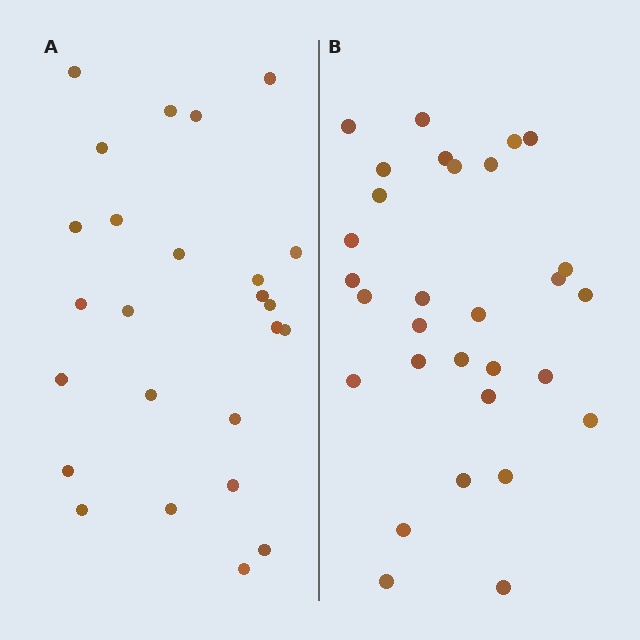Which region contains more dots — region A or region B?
Region B (the right region) has more dots.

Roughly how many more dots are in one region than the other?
Region B has about 5 more dots than region A.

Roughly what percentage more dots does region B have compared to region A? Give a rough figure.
About 20% more.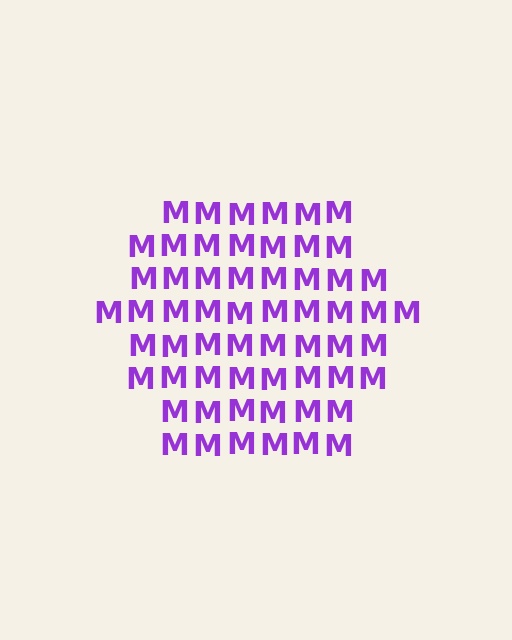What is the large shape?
The large shape is a hexagon.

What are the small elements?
The small elements are letter M's.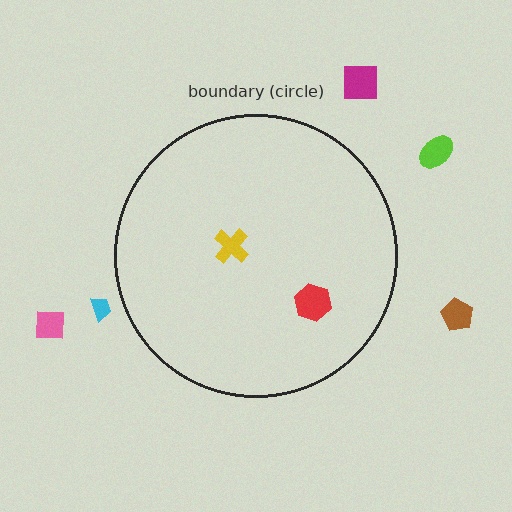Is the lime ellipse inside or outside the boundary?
Outside.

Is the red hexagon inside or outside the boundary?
Inside.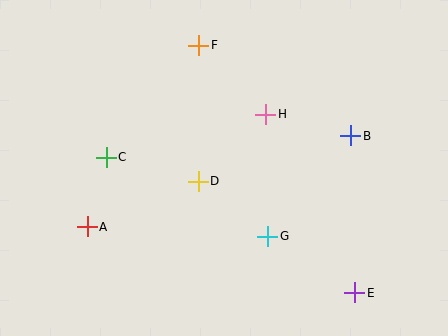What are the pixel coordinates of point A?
Point A is at (87, 227).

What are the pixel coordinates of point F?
Point F is at (199, 45).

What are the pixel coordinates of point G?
Point G is at (268, 236).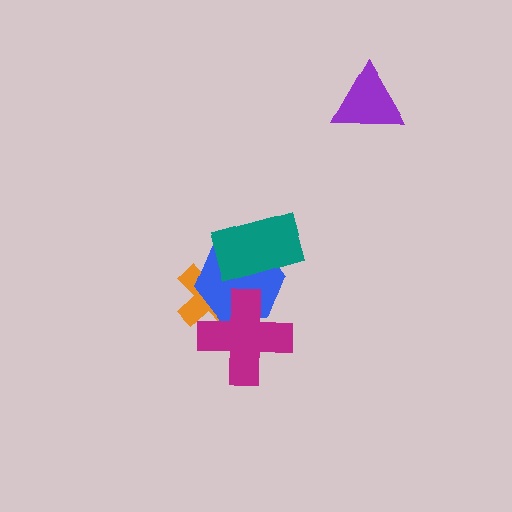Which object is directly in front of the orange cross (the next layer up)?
The blue hexagon is directly in front of the orange cross.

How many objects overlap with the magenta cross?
2 objects overlap with the magenta cross.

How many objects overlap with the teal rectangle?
1 object overlaps with the teal rectangle.